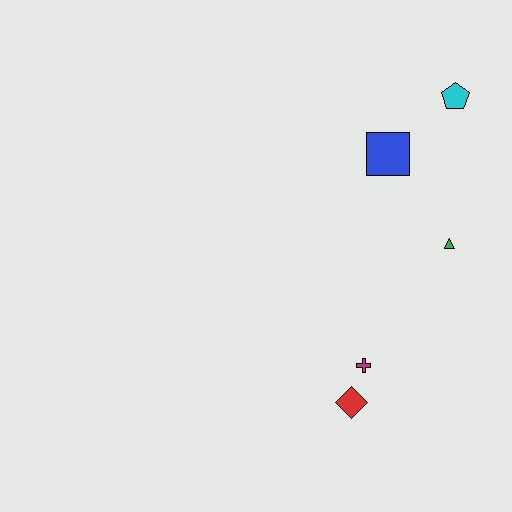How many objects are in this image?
There are 5 objects.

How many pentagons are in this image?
There is 1 pentagon.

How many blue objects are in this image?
There is 1 blue object.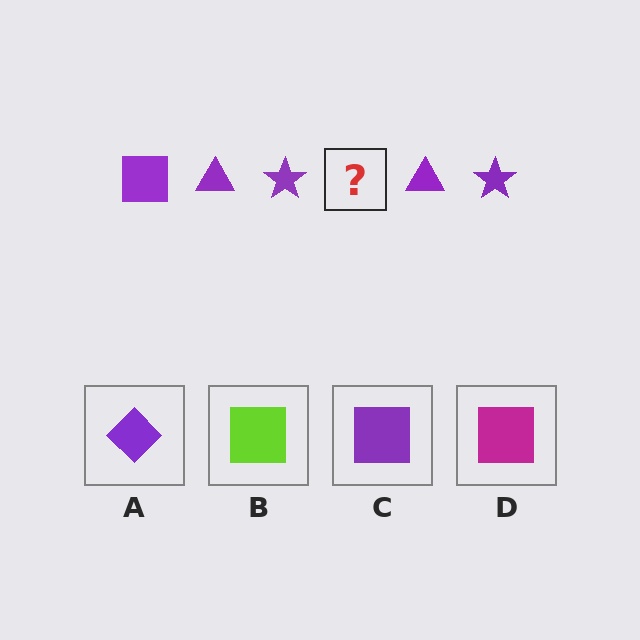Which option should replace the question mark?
Option C.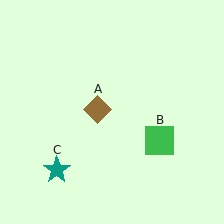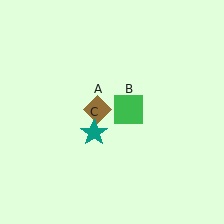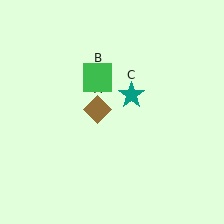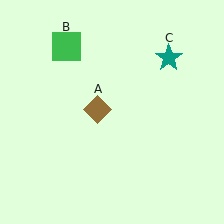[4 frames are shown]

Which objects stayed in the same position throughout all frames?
Brown diamond (object A) remained stationary.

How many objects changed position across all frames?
2 objects changed position: green square (object B), teal star (object C).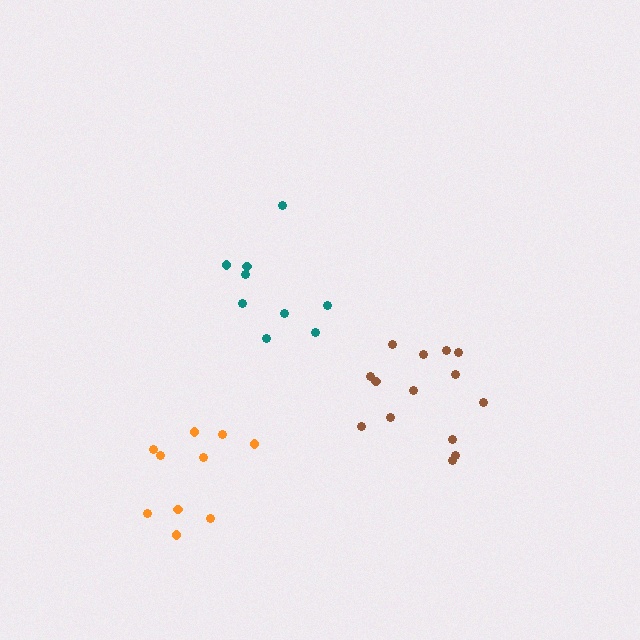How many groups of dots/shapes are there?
There are 3 groups.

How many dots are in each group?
Group 1: 9 dots, Group 2: 14 dots, Group 3: 10 dots (33 total).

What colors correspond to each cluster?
The clusters are colored: teal, brown, orange.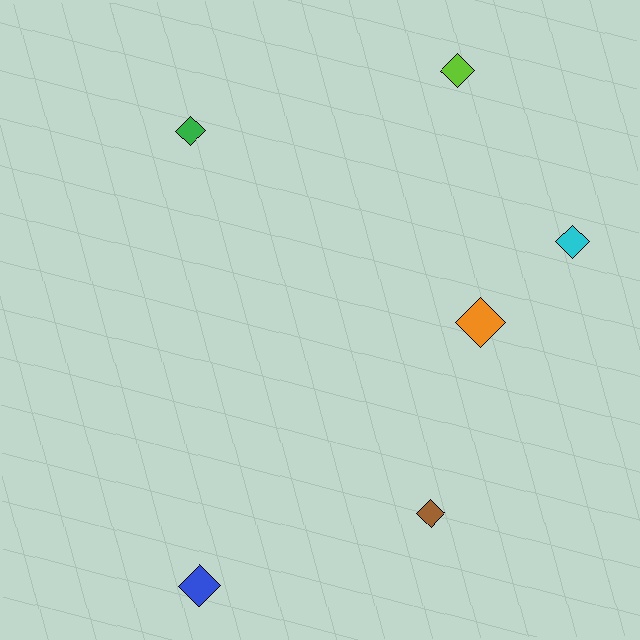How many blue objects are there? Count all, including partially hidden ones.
There is 1 blue object.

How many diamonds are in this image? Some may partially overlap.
There are 6 diamonds.